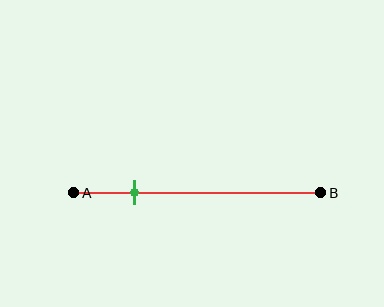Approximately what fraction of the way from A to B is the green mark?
The green mark is approximately 25% of the way from A to B.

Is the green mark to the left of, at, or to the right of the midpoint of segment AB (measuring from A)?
The green mark is to the left of the midpoint of segment AB.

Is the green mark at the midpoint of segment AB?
No, the mark is at about 25% from A, not at the 50% midpoint.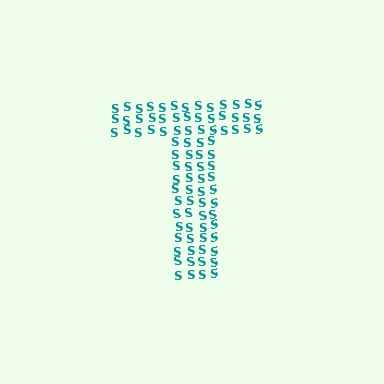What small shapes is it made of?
It is made of small letter S's.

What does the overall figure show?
The overall figure shows the letter T.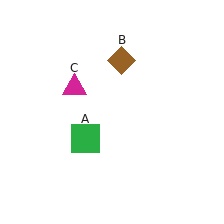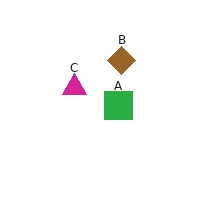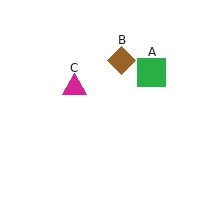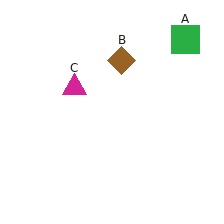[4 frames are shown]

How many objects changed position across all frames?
1 object changed position: green square (object A).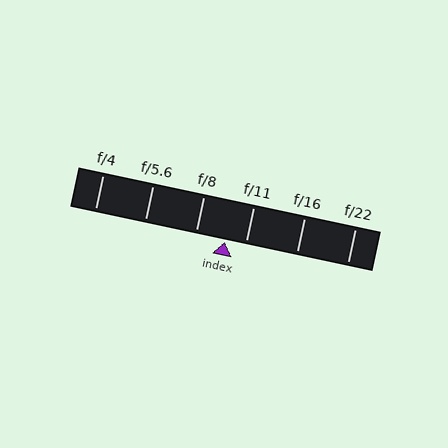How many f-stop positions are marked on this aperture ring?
There are 6 f-stop positions marked.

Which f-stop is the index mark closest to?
The index mark is closest to f/11.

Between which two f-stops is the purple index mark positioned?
The index mark is between f/8 and f/11.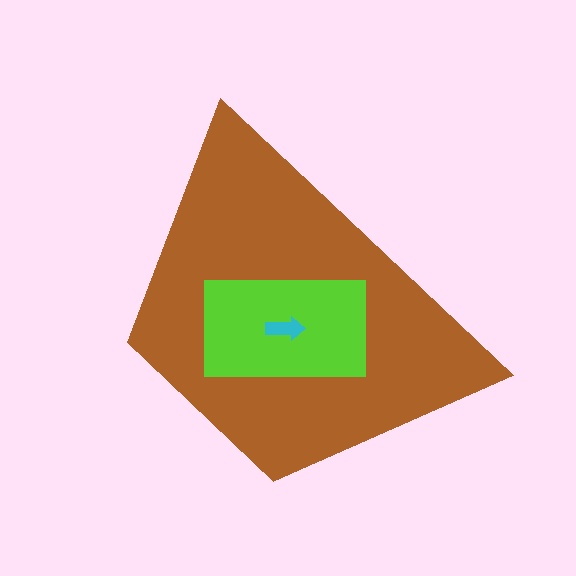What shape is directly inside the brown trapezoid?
The lime rectangle.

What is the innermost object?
The cyan arrow.